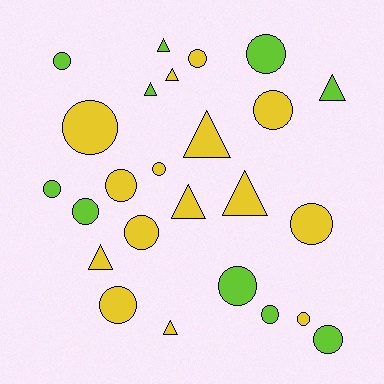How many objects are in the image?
There are 25 objects.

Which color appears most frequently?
Yellow, with 15 objects.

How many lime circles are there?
There are 7 lime circles.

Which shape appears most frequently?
Circle, with 16 objects.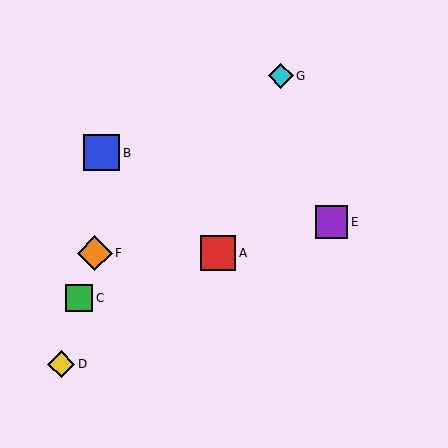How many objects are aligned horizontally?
2 objects (A, F) are aligned horizontally.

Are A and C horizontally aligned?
No, A is at y≈253 and C is at y≈298.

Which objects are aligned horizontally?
Objects A, F are aligned horizontally.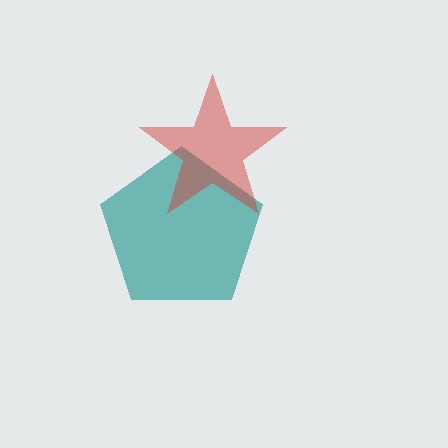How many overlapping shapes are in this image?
There are 2 overlapping shapes in the image.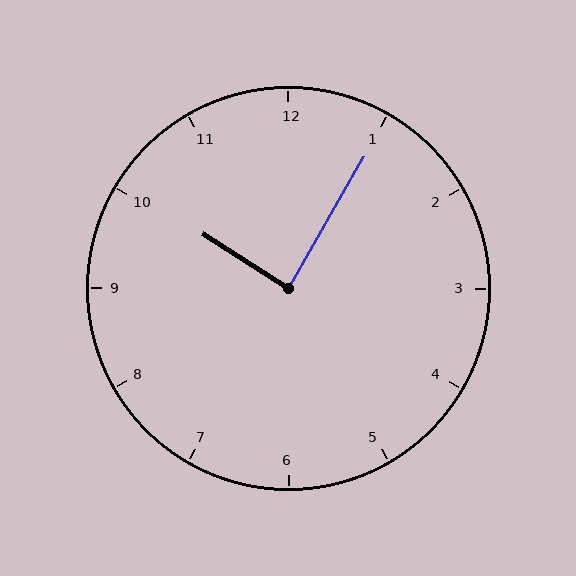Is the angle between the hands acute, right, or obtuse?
It is right.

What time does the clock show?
10:05.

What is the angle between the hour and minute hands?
Approximately 88 degrees.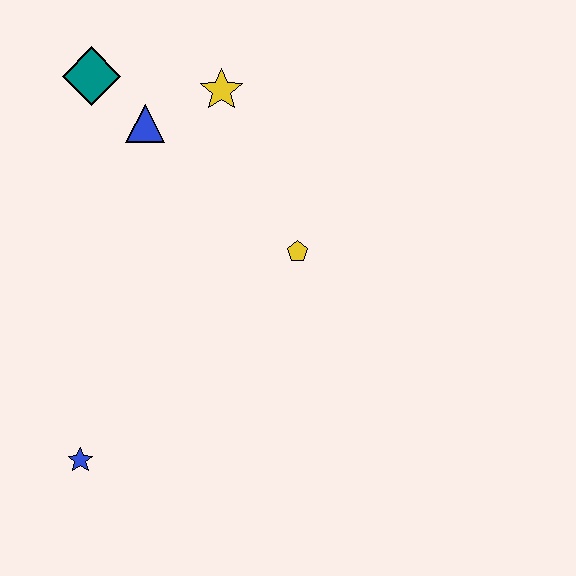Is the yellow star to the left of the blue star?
No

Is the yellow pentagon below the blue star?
No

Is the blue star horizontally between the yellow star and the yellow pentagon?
No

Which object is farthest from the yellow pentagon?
The blue star is farthest from the yellow pentagon.